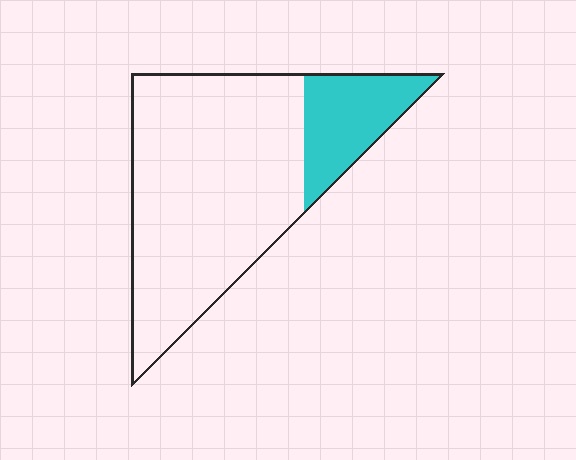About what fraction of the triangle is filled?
About one fifth (1/5).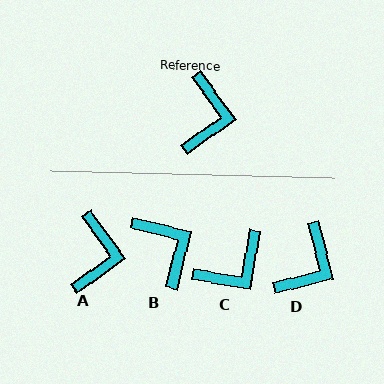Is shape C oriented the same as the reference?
No, it is off by about 46 degrees.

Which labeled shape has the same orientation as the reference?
A.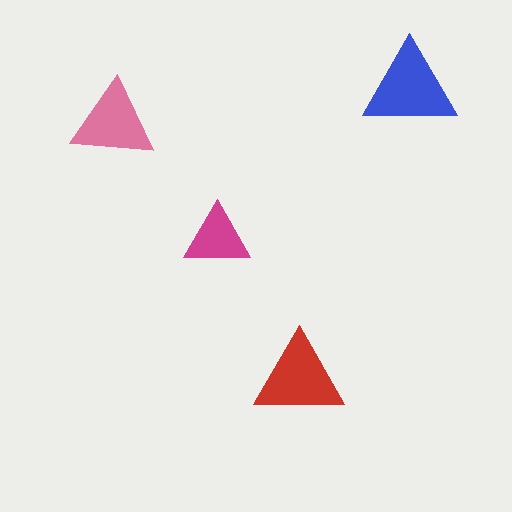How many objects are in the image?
There are 4 objects in the image.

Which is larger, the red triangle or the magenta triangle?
The red one.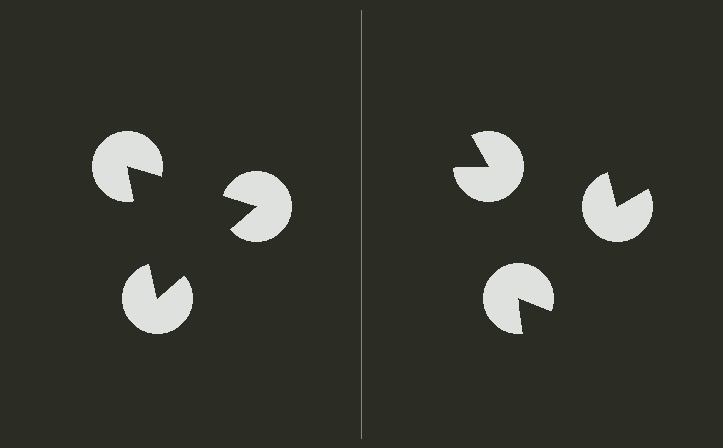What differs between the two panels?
The pac-man discs are positioned identically on both sides; only the wedge orientations differ. On the left they align to a triangle; on the right they are misaligned.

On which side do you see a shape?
An illusory triangle appears on the left side. On the right side the wedge cuts are rotated, so no coherent shape forms.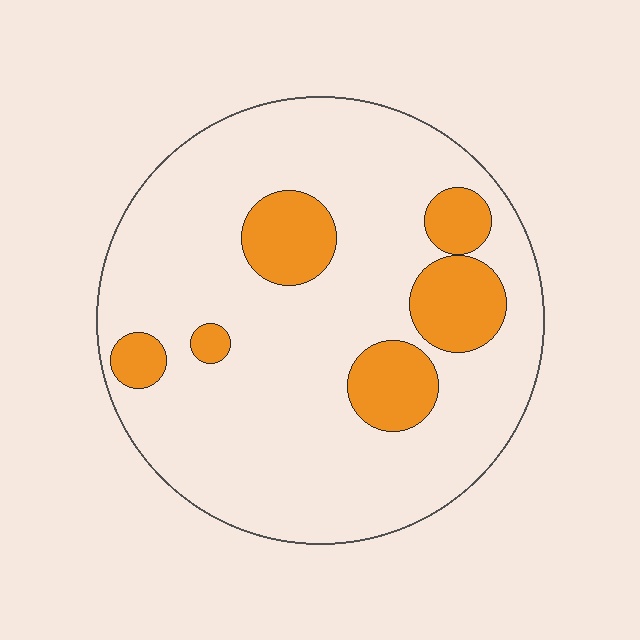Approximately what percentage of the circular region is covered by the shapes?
Approximately 20%.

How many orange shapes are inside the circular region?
6.